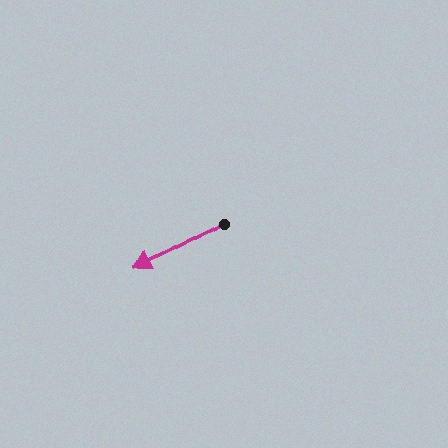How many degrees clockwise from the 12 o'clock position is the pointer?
Approximately 242 degrees.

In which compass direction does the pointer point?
Southwest.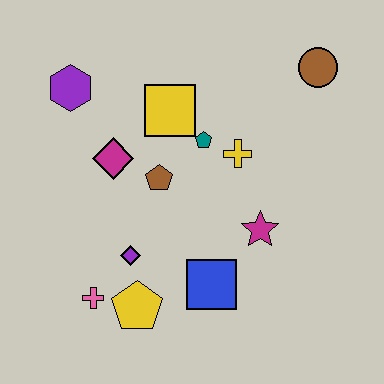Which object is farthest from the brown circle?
The pink cross is farthest from the brown circle.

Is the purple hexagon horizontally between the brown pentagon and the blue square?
No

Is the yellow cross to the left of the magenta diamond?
No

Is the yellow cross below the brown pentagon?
No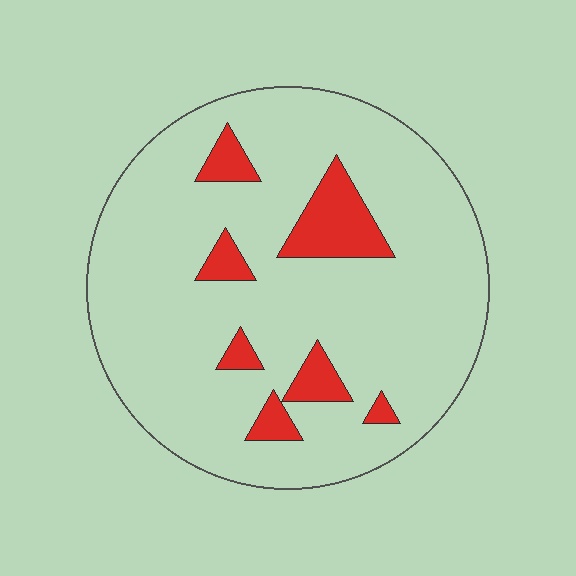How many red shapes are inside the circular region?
7.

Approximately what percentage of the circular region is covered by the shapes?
Approximately 10%.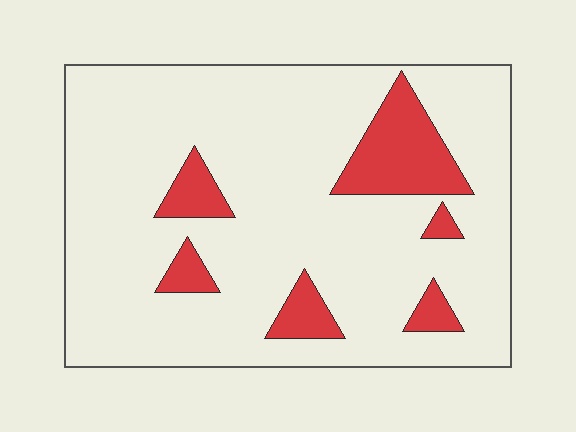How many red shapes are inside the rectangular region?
6.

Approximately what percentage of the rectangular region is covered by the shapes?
Approximately 15%.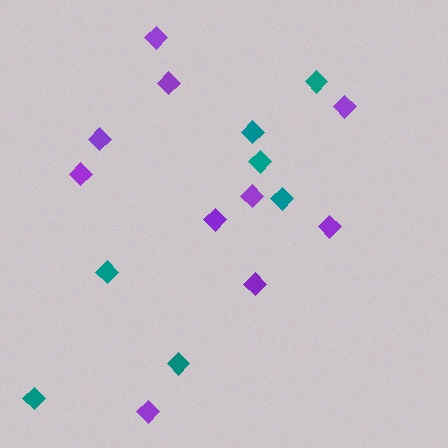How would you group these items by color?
There are 2 groups: one group of teal diamonds (7) and one group of purple diamonds (10).